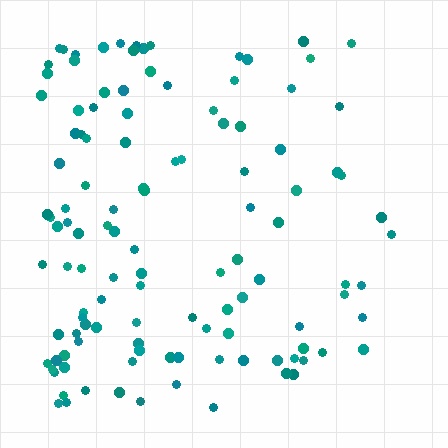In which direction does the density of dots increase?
From right to left, with the left side densest.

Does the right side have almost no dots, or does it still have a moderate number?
Still a moderate number, just noticeably fewer than the left.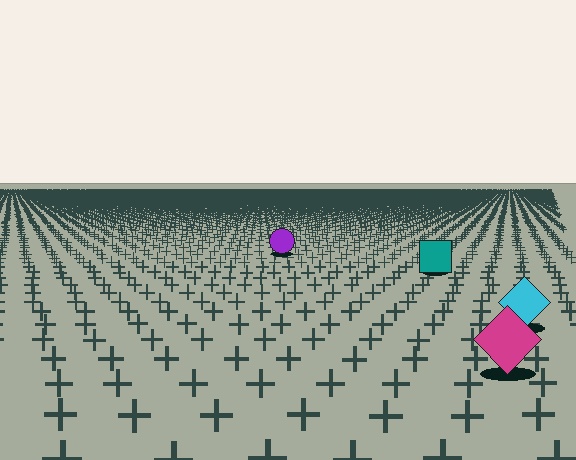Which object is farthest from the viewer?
The purple circle is farthest from the viewer. It appears smaller and the ground texture around it is denser.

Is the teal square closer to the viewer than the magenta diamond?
No. The magenta diamond is closer — you can tell from the texture gradient: the ground texture is coarser near it.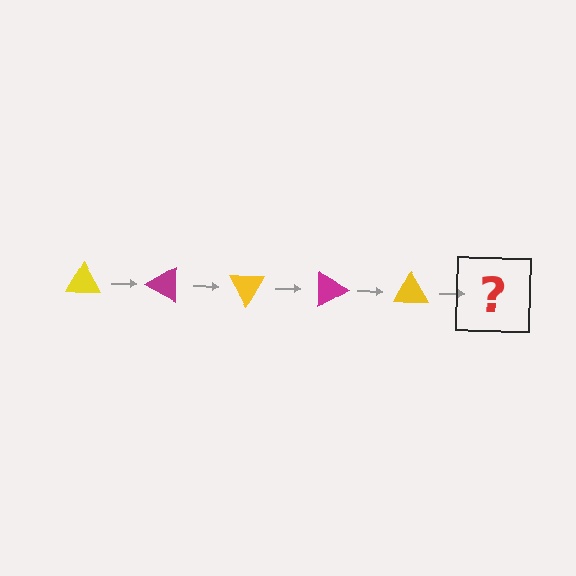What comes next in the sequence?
The next element should be a magenta triangle, rotated 150 degrees from the start.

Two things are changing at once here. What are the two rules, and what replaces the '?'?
The two rules are that it rotates 30 degrees each step and the color cycles through yellow and magenta. The '?' should be a magenta triangle, rotated 150 degrees from the start.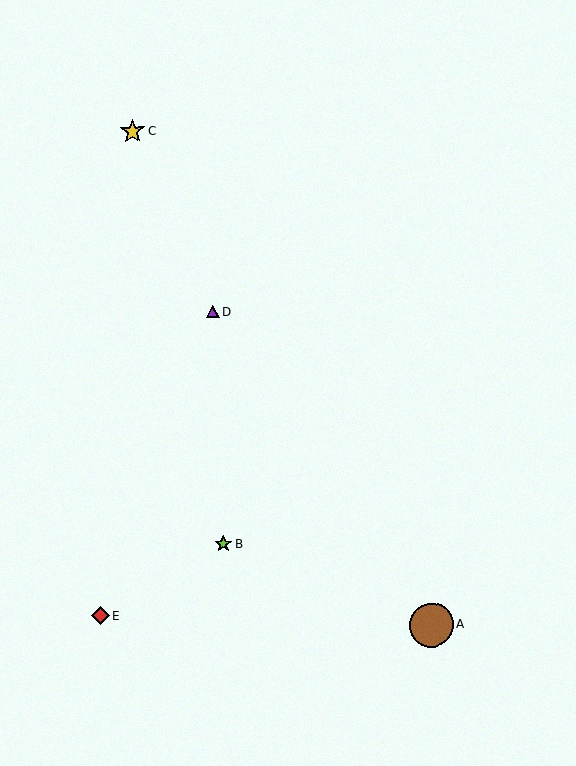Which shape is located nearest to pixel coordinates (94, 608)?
The red diamond (labeled E) at (100, 616) is nearest to that location.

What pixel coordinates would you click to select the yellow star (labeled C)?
Click at (132, 131) to select the yellow star C.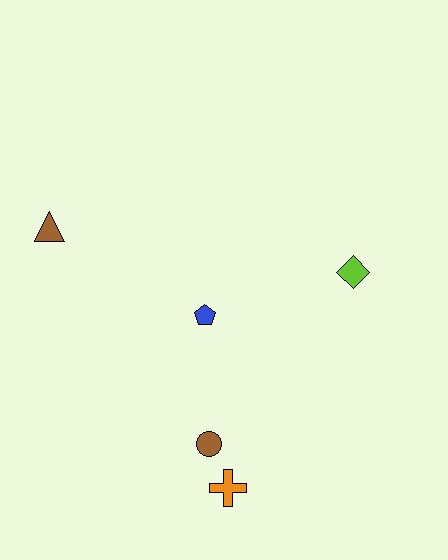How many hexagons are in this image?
There are no hexagons.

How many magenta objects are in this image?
There are no magenta objects.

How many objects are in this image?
There are 5 objects.